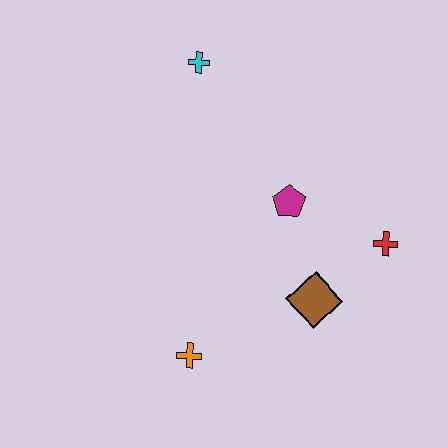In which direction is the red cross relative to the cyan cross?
The red cross is to the right of the cyan cross.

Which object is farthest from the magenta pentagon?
The orange cross is farthest from the magenta pentagon.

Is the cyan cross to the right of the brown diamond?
No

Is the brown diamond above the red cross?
No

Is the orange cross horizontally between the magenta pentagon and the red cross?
No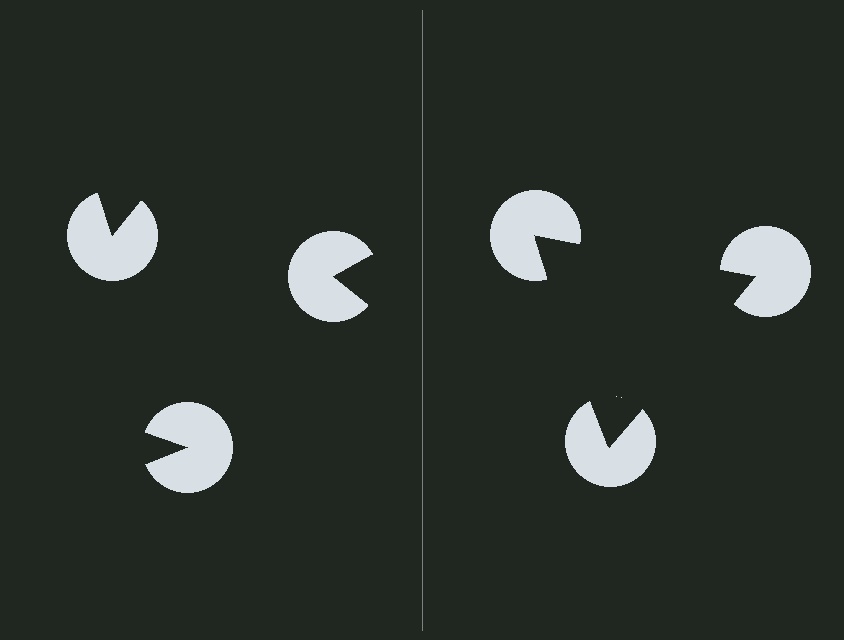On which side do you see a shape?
An illusory triangle appears on the right side. On the left side the wedge cuts are rotated, so no coherent shape forms.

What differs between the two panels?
The pac-man discs are positioned identically on both sides; only the wedge orientations differ. On the right they align to a triangle; on the left they are misaligned.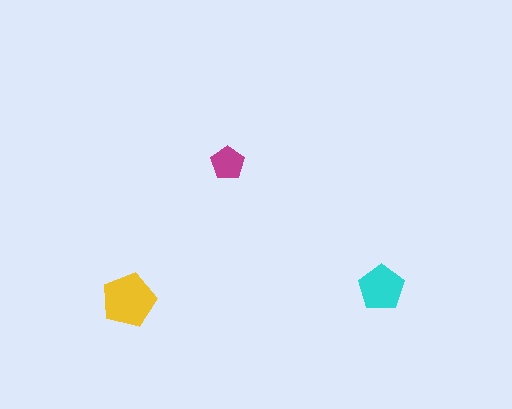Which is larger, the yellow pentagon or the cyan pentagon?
The yellow one.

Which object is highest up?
The magenta pentagon is topmost.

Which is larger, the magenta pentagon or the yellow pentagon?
The yellow one.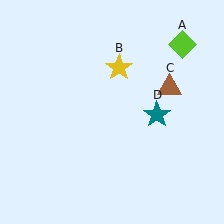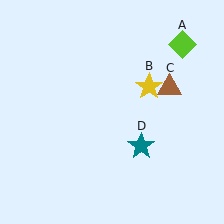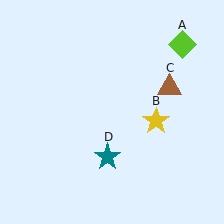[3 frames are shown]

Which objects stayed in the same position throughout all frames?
Lime diamond (object A) and brown triangle (object C) remained stationary.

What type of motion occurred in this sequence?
The yellow star (object B), teal star (object D) rotated clockwise around the center of the scene.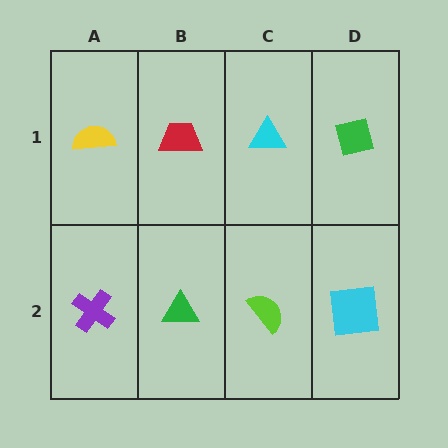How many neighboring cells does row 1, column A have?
2.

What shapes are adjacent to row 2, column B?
A red trapezoid (row 1, column B), a purple cross (row 2, column A), a lime semicircle (row 2, column C).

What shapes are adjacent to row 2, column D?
A green square (row 1, column D), a lime semicircle (row 2, column C).